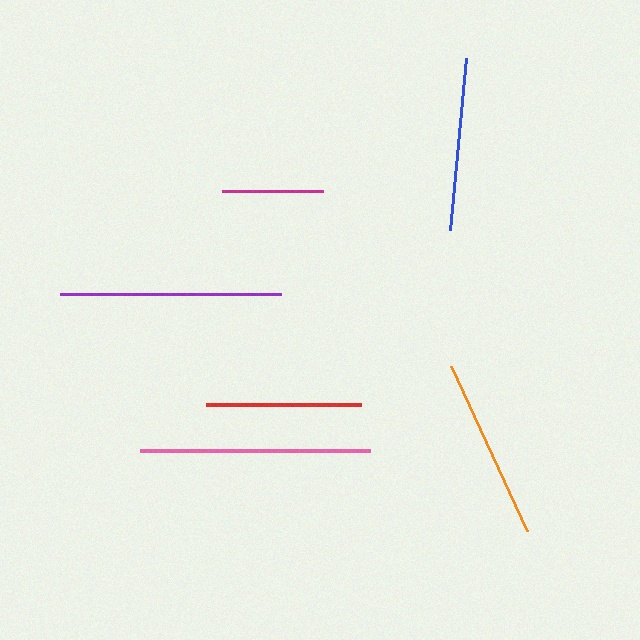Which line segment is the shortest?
The magenta line is the shortest at approximately 100 pixels.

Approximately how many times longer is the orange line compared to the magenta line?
The orange line is approximately 1.8 times the length of the magenta line.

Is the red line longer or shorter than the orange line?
The orange line is longer than the red line.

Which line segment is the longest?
The pink line is the longest at approximately 231 pixels.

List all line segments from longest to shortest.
From longest to shortest: pink, purple, orange, blue, red, magenta.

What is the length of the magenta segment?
The magenta segment is approximately 100 pixels long.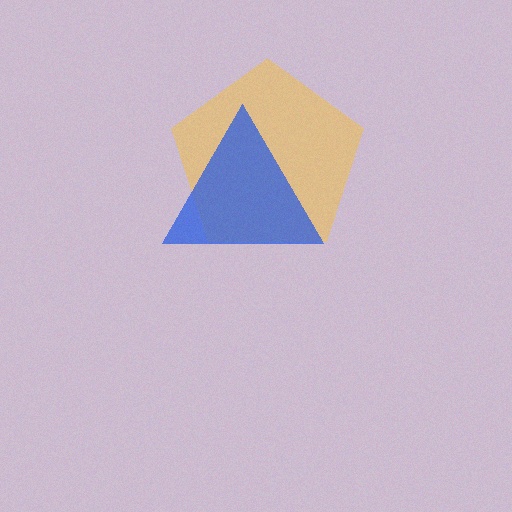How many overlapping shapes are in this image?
There are 2 overlapping shapes in the image.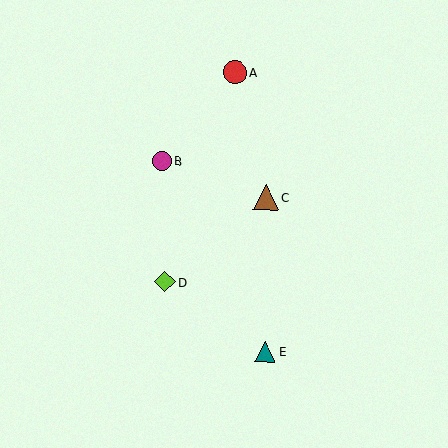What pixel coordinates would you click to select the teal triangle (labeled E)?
Click at (266, 352) to select the teal triangle E.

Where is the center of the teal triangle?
The center of the teal triangle is at (266, 352).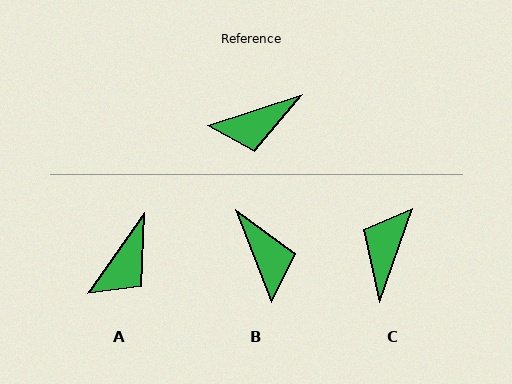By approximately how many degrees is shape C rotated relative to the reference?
Approximately 127 degrees clockwise.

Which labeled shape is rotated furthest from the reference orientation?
C, about 127 degrees away.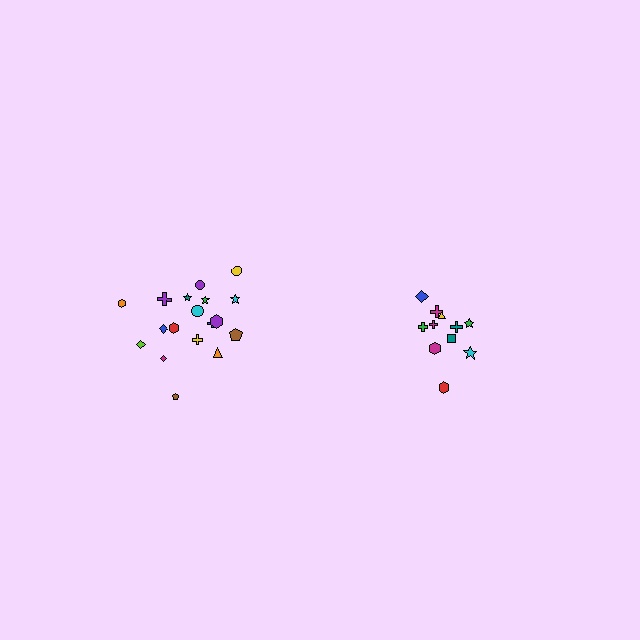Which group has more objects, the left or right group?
The left group.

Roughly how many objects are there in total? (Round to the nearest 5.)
Roughly 30 objects in total.